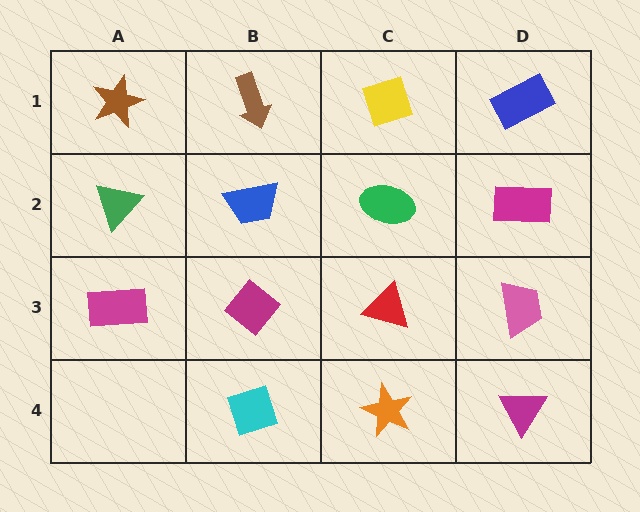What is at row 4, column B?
A cyan diamond.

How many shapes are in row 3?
4 shapes.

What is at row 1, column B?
A brown arrow.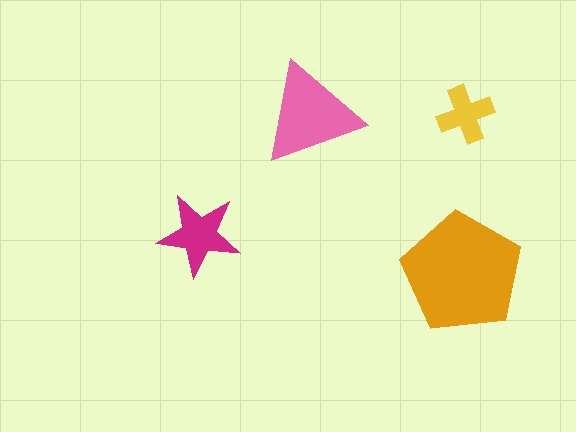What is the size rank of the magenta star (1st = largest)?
3rd.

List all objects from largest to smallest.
The orange pentagon, the pink triangle, the magenta star, the yellow cross.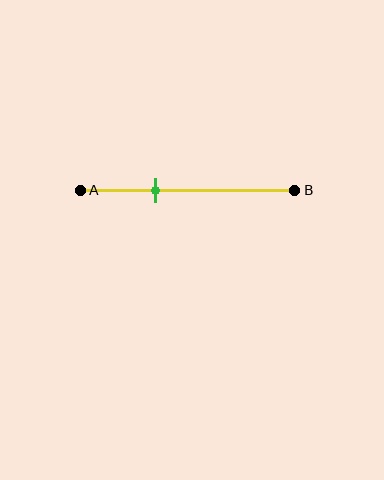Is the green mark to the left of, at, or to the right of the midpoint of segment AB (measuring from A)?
The green mark is to the left of the midpoint of segment AB.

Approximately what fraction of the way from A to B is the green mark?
The green mark is approximately 35% of the way from A to B.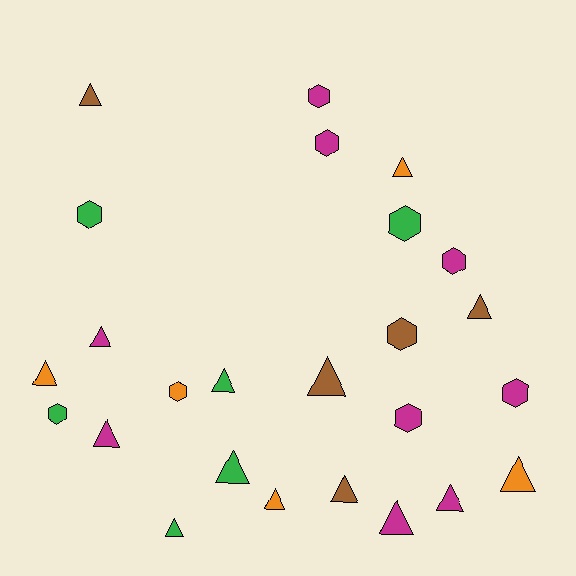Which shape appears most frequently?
Triangle, with 15 objects.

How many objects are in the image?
There are 25 objects.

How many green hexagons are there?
There are 3 green hexagons.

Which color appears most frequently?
Magenta, with 9 objects.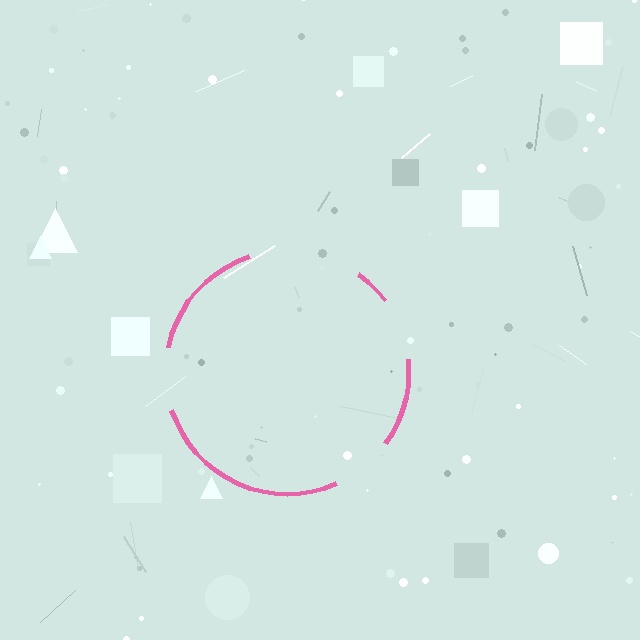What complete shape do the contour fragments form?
The contour fragments form a circle.